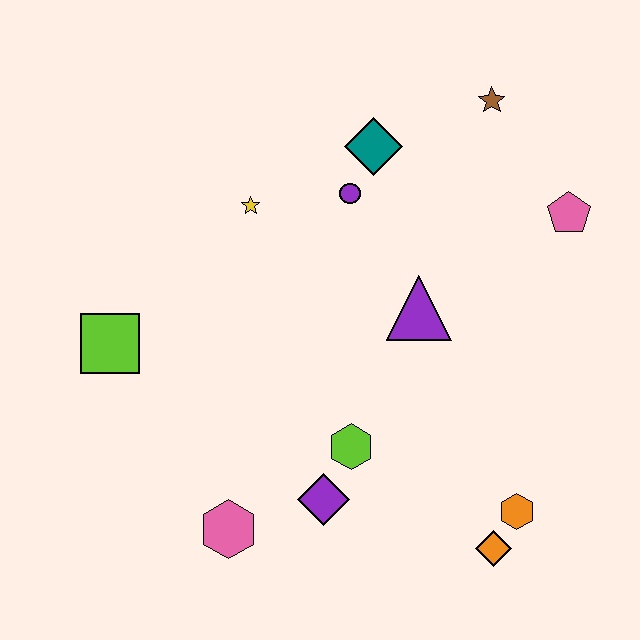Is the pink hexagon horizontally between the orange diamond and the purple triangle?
No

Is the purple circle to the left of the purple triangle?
Yes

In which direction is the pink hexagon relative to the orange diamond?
The pink hexagon is to the left of the orange diamond.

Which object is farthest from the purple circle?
The orange diamond is farthest from the purple circle.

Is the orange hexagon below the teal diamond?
Yes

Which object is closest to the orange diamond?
The orange hexagon is closest to the orange diamond.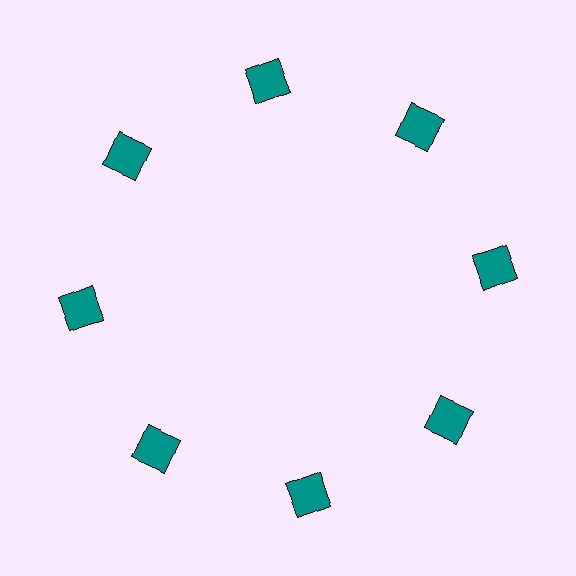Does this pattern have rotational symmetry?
Yes, this pattern has 8-fold rotational symmetry. It looks the same after rotating 45 degrees around the center.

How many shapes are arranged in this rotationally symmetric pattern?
There are 8 shapes, arranged in 8 groups of 1.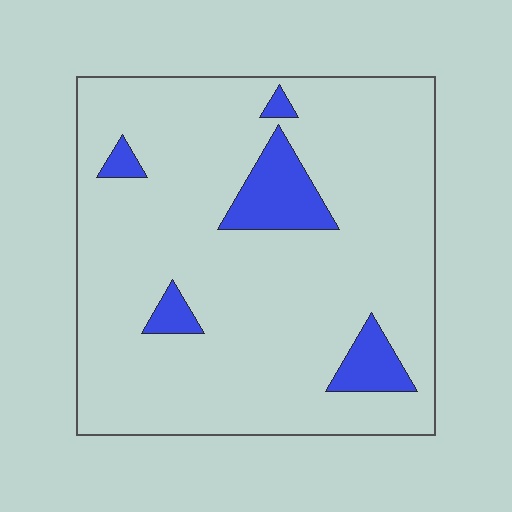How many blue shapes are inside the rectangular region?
5.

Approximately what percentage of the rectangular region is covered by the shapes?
Approximately 10%.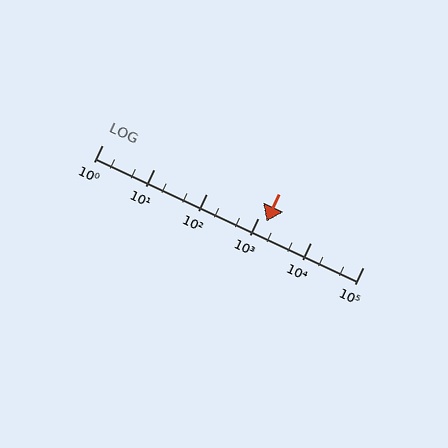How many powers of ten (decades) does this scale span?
The scale spans 5 decades, from 1 to 100000.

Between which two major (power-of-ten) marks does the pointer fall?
The pointer is between 1000 and 10000.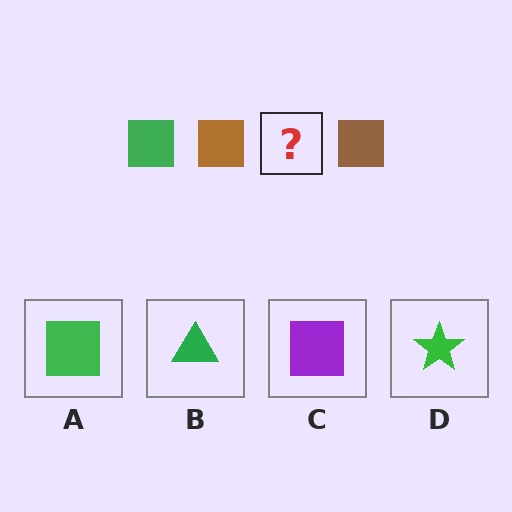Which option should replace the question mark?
Option A.